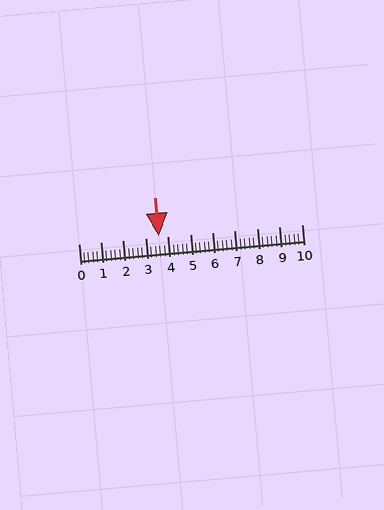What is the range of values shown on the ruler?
The ruler shows values from 0 to 10.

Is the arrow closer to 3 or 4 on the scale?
The arrow is closer to 4.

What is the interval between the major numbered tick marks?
The major tick marks are spaced 1 units apart.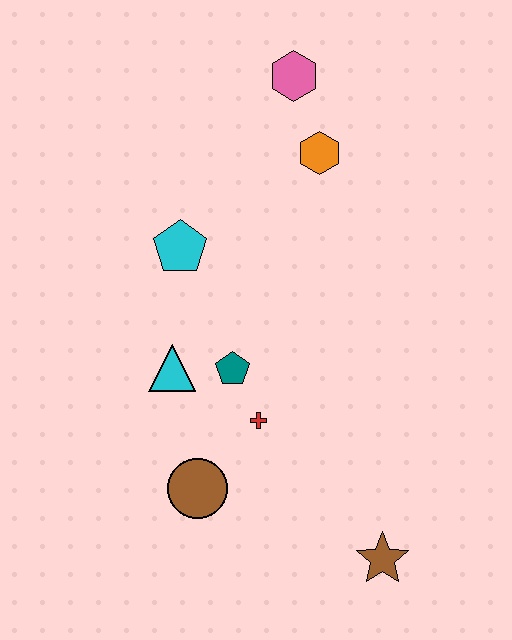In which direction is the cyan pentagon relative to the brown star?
The cyan pentagon is above the brown star.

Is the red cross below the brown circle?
No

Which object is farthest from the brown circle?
The pink hexagon is farthest from the brown circle.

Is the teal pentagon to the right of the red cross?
No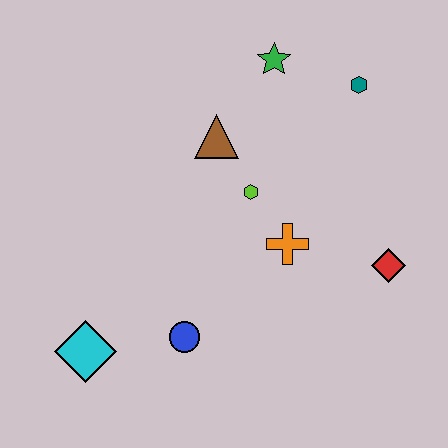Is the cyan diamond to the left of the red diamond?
Yes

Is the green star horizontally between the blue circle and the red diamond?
Yes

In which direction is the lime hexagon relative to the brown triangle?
The lime hexagon is below the brown triangle.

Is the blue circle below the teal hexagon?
Yes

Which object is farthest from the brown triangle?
The cyan diamond is farthest from the brown triangle.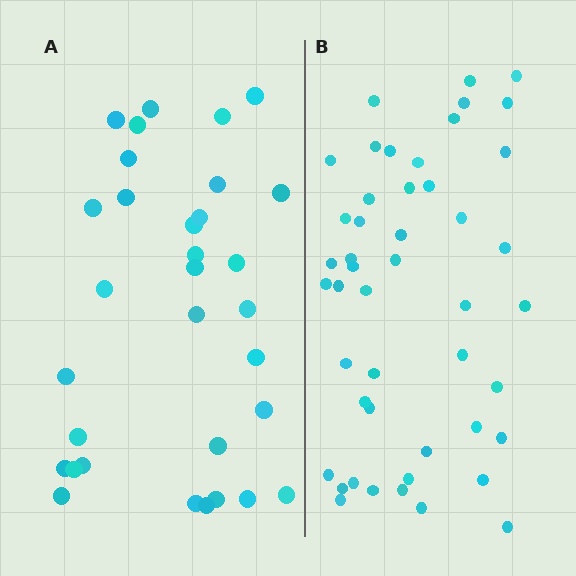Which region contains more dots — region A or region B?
Region B (the right region) has more dots.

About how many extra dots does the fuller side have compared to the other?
Region B has approximately 15 more dots than region A.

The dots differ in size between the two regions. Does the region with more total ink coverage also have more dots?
No. Region A has more total ink coverage because its dots are larger, but region B actually contains more individual dots. Total area can be misleading — the number of items is what matters here.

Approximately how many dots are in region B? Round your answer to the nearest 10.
About 50 dots. (The exact count is 47, which rounds to 50.)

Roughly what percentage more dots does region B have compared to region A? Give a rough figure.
About 45% more.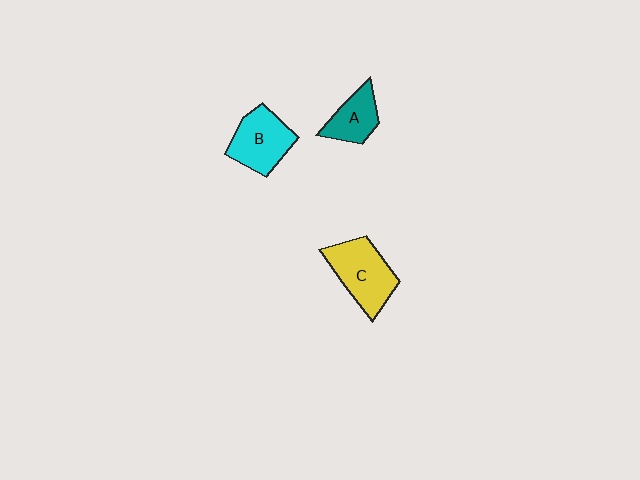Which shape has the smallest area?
Shape A (teal).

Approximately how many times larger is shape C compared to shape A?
Approximately 1.6 times.